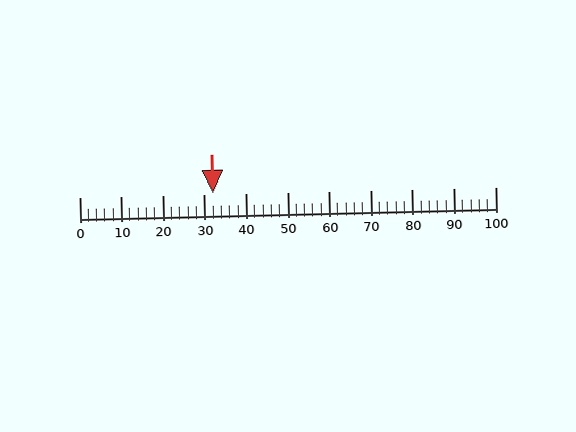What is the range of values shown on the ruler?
The ruler shows values from 0 to 100.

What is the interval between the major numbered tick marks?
The major tick marks are spaced 10 units apart.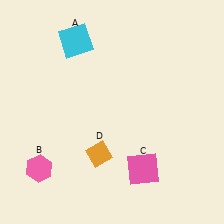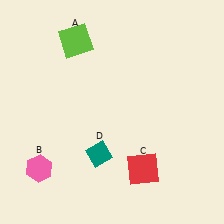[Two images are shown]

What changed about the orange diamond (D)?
In Image 1, D is orange. In Image 2, it changed to teal.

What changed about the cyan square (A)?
In Image 1, A is cyan. In Image 2, it changed to lime.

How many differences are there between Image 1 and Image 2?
There are 3 differences between the two images.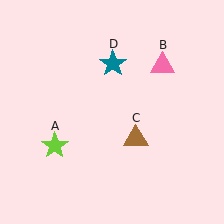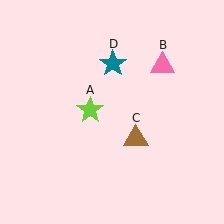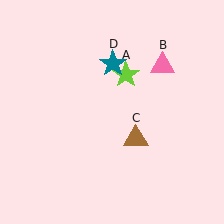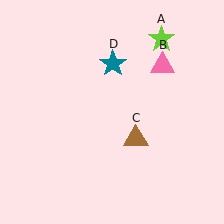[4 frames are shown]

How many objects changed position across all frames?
1 object changed position: lime star (object A).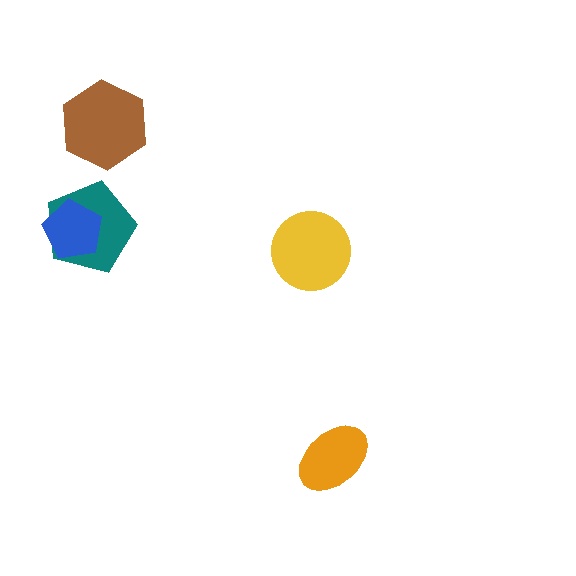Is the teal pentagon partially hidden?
Yes, it is partially covered by another shape.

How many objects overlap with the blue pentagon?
1 object overlaps with the blue pentagon.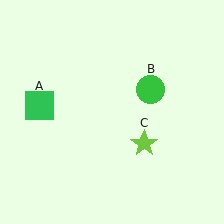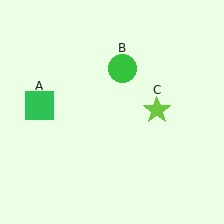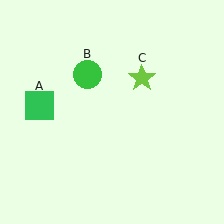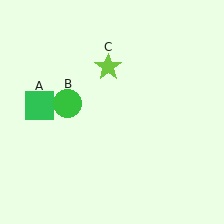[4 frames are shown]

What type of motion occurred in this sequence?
The green circle (object B), lime star (object C) rotated counterclockwise around the center of the scene.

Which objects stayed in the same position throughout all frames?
Green square (object A) remained stationary.